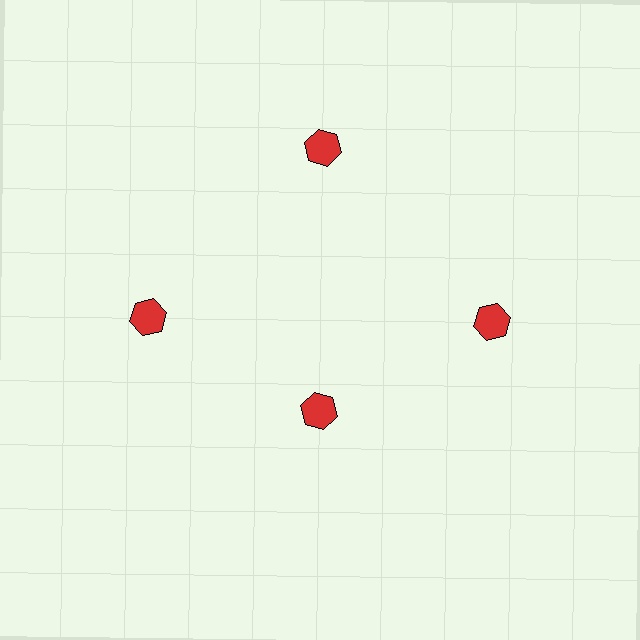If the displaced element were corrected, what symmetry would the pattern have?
It would have 4-fold rotational symmetry — the pattern would map onto itself every 90 degrees.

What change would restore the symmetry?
The symmetry would be restored by moving it outward, back onto the ring so that all 4 hexagons sit at equal angles and equal distance from the center.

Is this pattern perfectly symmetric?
No. The 4 red hexagons are arranged in a ring, but one element near the 6 o'clock position is pulled inward toward the center, breaking the 4-fold rotational symmetry.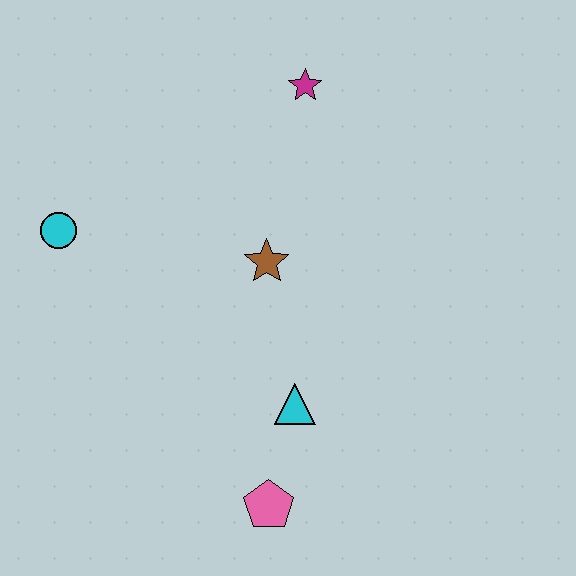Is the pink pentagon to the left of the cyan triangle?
Yes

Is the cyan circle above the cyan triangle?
Yes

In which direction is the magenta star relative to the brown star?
The magenta star is above the brown star.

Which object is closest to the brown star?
The cyan triangle is closest to the brown star.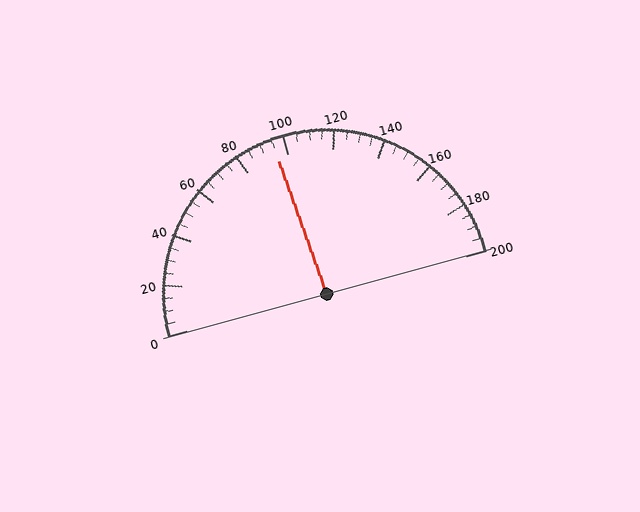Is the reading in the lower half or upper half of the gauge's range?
The reading is in the lower half of the range (0 to 200).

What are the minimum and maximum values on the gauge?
The gauge ranges from 0 to 200.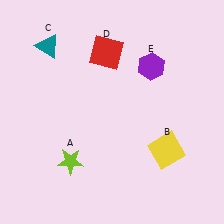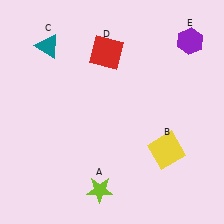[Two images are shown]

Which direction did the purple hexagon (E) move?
The purple hexagon (E) moved right.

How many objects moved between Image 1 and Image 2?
2 objects moved between the two images.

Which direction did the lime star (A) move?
The lime star (A) moved right.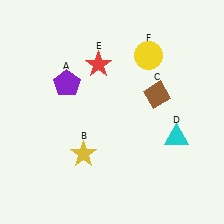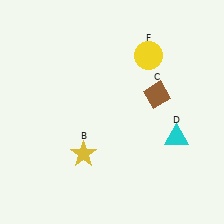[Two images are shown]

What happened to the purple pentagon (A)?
The purple pentagon (A) was removed in Image 2. It was in the top-left area of Image 1.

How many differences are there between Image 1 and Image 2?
There are 2 differences between the two images.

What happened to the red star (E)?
The red star (E) was removed in Image 2. It was in the top-left area of Image 1.